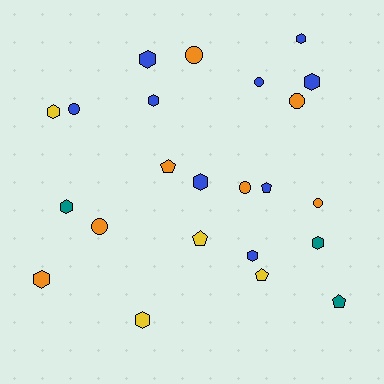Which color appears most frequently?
Blue, with 9 objects.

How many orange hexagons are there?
There is 1 orange hexagon.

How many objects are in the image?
There are 23 objects.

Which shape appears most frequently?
Hexagon, with 11 objects.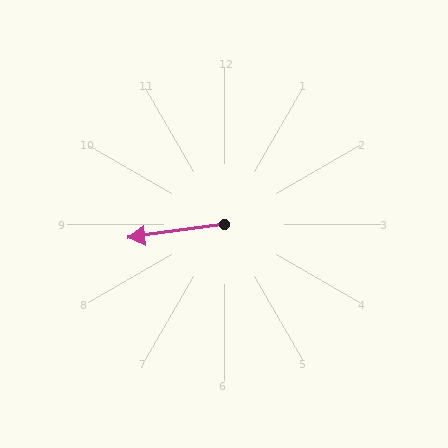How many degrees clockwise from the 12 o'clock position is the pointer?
Approximately 262 degrees.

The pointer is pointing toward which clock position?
Roughly 9 o'clock.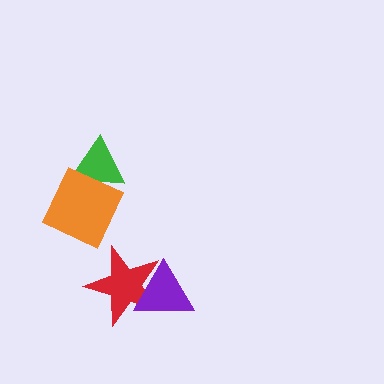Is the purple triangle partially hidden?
No, no other shape covers it.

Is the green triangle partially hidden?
Yes, it is partially covered by another shape.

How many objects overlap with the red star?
1 object overlaps with the red star.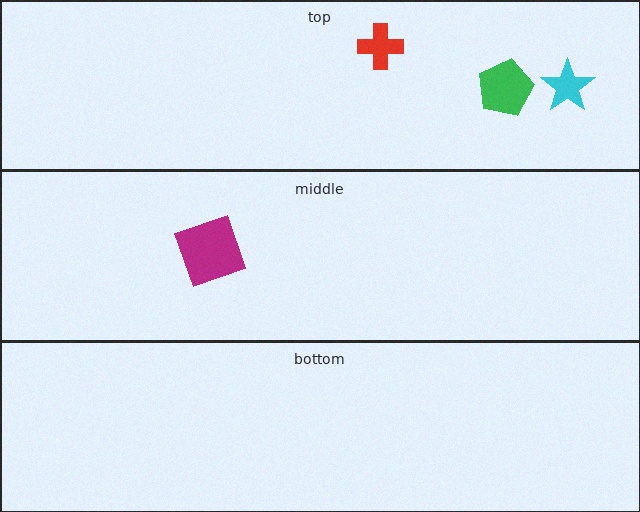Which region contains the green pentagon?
The top region.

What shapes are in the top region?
The cyan star, the green pentagon, the red cross.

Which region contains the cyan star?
The top region.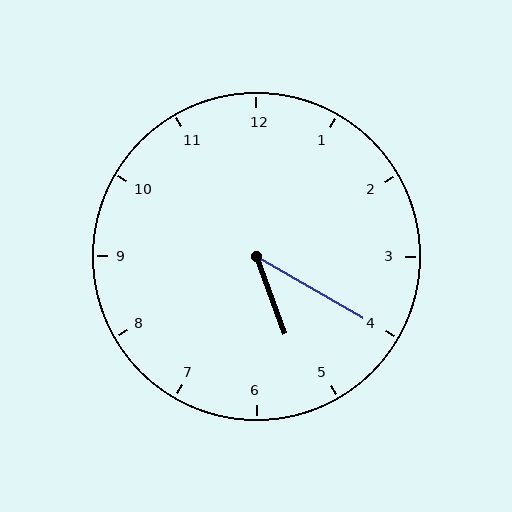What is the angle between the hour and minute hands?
Approximately 40 degrees.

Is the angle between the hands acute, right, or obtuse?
It is acute.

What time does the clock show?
5:20.